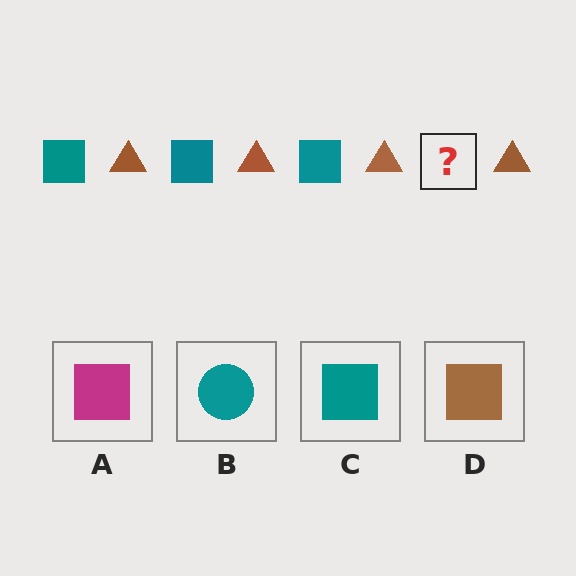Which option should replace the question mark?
Option C.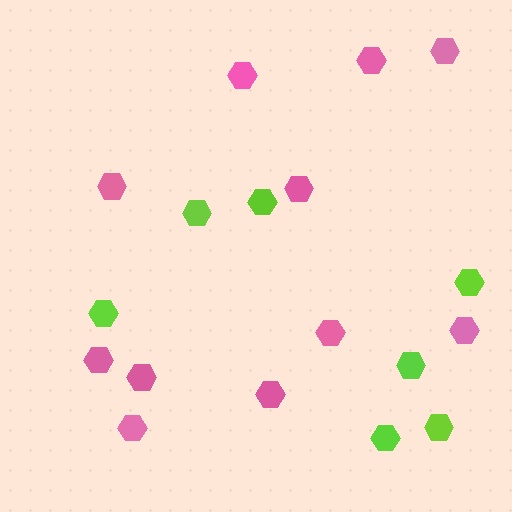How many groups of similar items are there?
There are 2 groups: one group of pink hexagons (11) and one group of lime hexagons (7).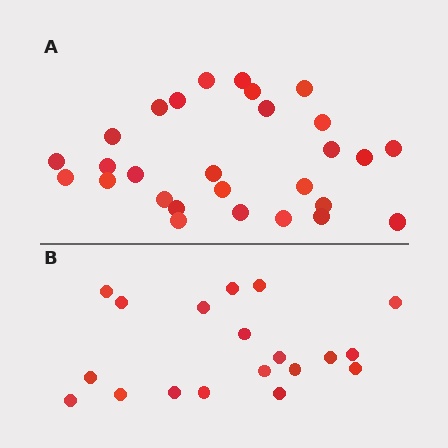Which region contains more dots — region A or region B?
Region A (the top region) has more dots.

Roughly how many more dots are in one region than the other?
Region A has roughly 8 or so more dots than region B.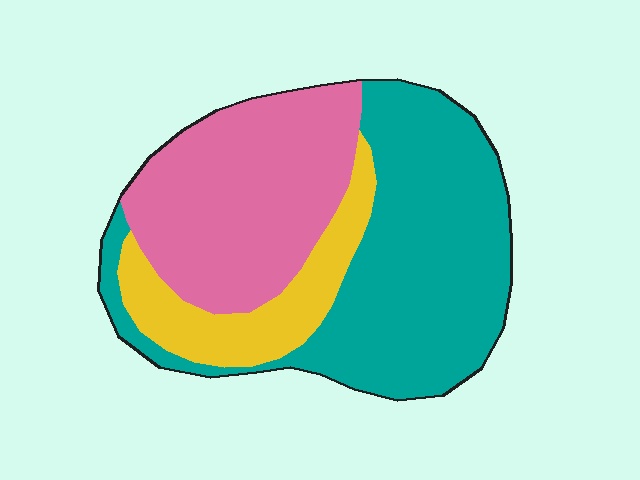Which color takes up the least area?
Yellow, at roughly 15%.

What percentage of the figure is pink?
Pink takes up about three eighths (3/8) of the figure.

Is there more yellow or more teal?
Teal.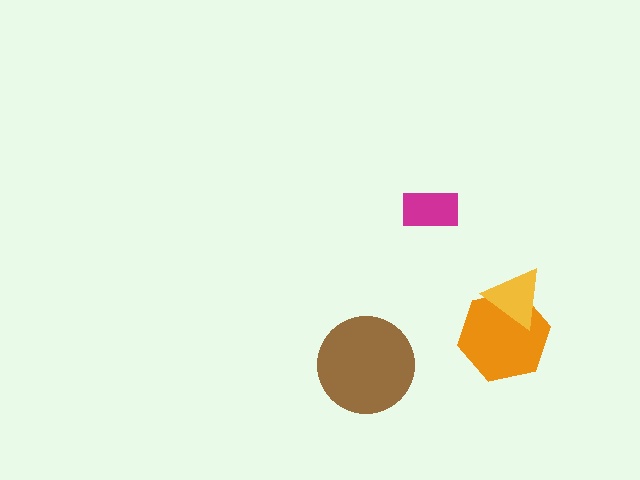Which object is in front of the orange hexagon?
The yellow triangle is in front of the orange hexagon.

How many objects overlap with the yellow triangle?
1 object overlaps with the yellow triangle.